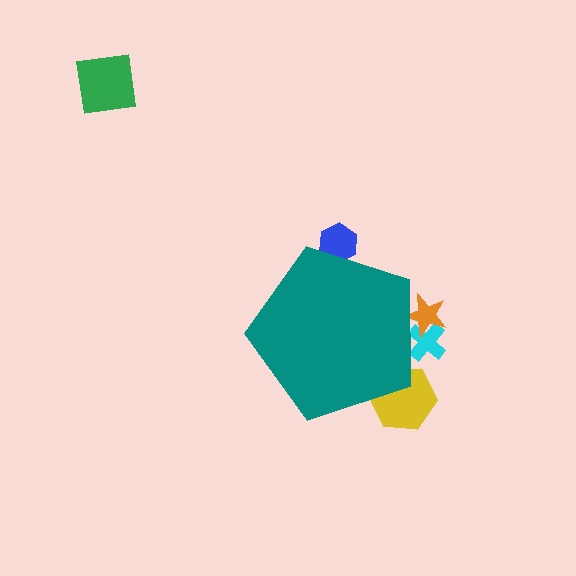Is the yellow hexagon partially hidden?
Yes, the yellow hexagon is partially hidden behind the teal pentagon.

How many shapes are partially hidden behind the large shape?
4 shapes are partially hidden.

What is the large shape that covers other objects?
A teal pentagon.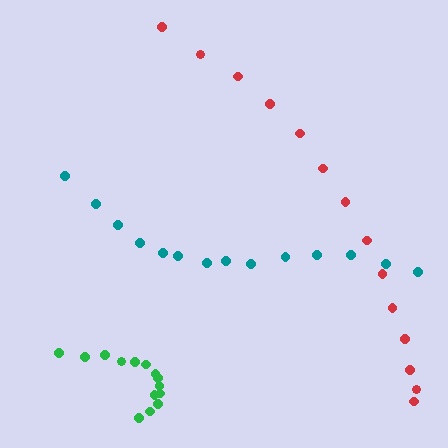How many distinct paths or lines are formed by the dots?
There are 3 distinct paths.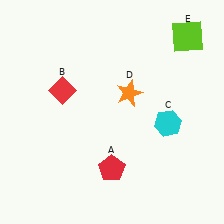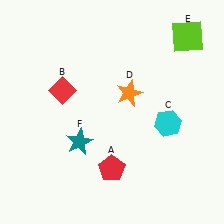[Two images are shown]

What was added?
A teal star (F) was added in Image 2.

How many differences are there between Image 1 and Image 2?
There is 1 difference between the two images.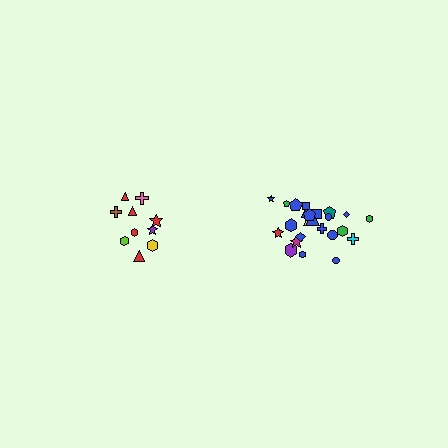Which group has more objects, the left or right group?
The right group.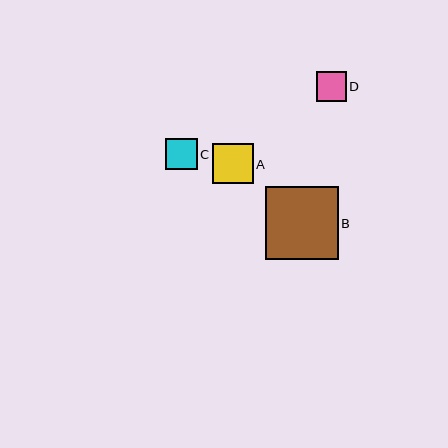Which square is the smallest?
Square D is the smallest with a size of approximately 30 pixels.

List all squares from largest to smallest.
From largest to smallest: B, A, C, D.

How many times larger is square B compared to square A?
Square B is approximately 1.8 times the size of square A.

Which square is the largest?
Square B is the largest with a size of approximately 73 pixels.